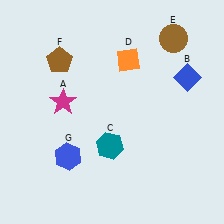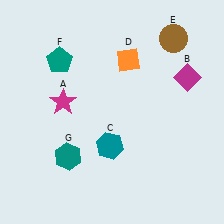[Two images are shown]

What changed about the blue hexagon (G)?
In Image 1, G is blue. In Image 2, it changed to teal.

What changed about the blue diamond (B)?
In Image 1, B is blue. In Image 2, it changed to magenta.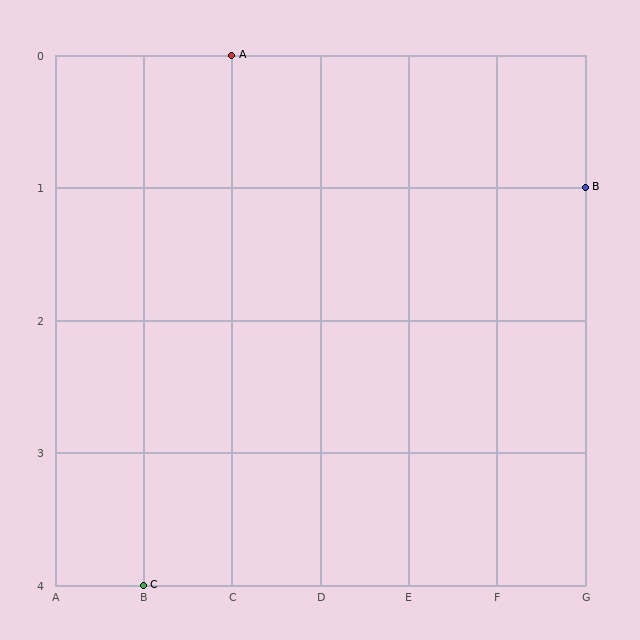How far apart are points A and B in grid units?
Points A and B are 4 columns and 1 row apart (about 4.1 grid units diagonally).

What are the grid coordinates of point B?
Point B is at grid coordinates (G, 1).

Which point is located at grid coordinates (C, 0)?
Point A is at (C, 0).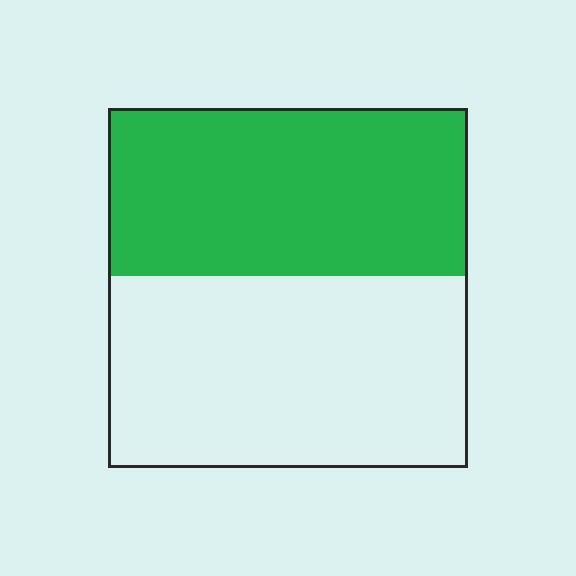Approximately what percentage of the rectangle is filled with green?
Approximately 45%.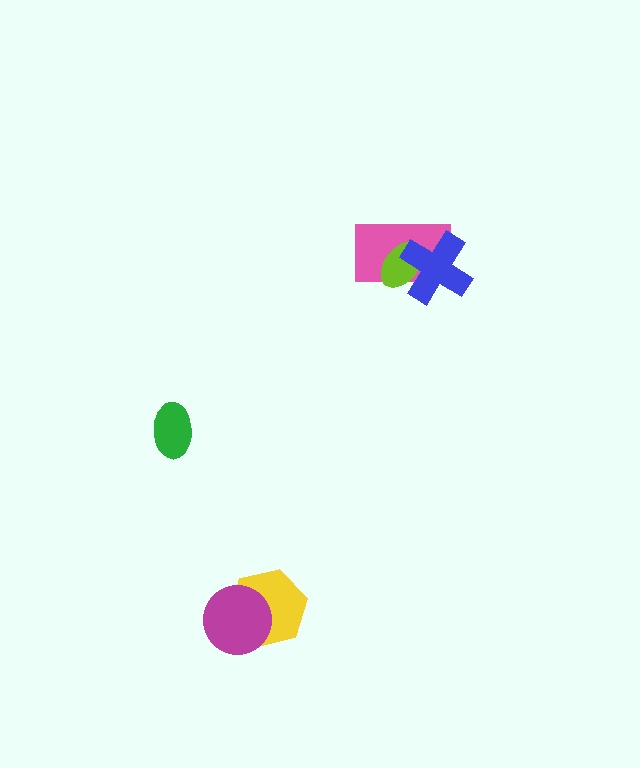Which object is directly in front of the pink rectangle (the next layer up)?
The lime ellipse is directly in front of the pink rectangle.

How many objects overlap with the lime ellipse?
2 objects overlap with the lime ellipse.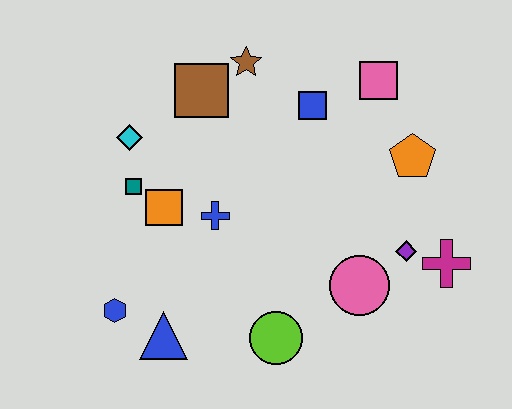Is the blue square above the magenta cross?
Yes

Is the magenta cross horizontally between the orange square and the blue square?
No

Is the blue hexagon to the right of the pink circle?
No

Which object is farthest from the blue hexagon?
The pink square is farthest from the blue hexagon.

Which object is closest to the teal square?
The orange square is closest to the teal square.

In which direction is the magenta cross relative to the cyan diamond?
The magenta cross is to the right of the cyan diamond.